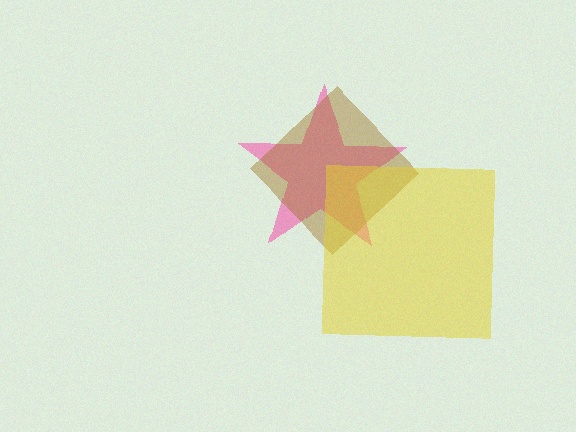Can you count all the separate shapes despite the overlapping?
Yes, there are 3 separate shapes.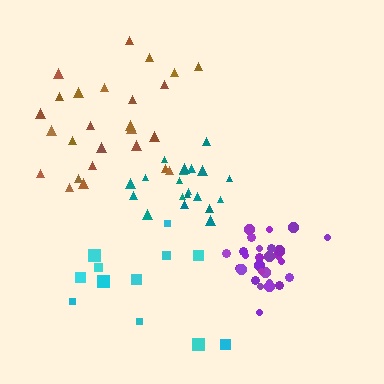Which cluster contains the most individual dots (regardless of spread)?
Purple (28).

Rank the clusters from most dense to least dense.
purple, teal, brown, cyan.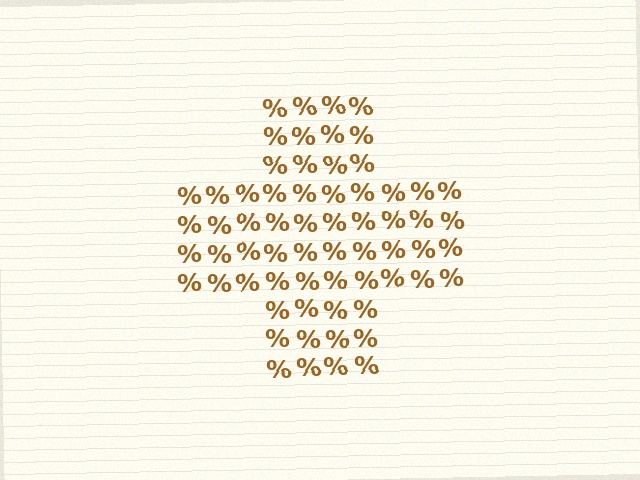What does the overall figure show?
The overall figure shows a cross.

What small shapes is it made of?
It is made of small percent signs.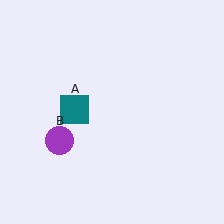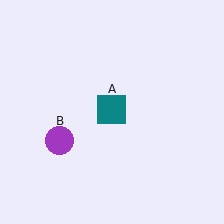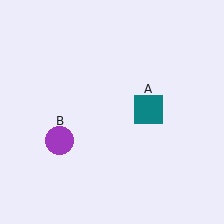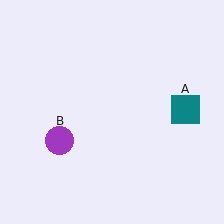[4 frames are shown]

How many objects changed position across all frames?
1 object changed position: teal square (object A).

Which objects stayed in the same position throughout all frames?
Purple circle (object B) remained stationary.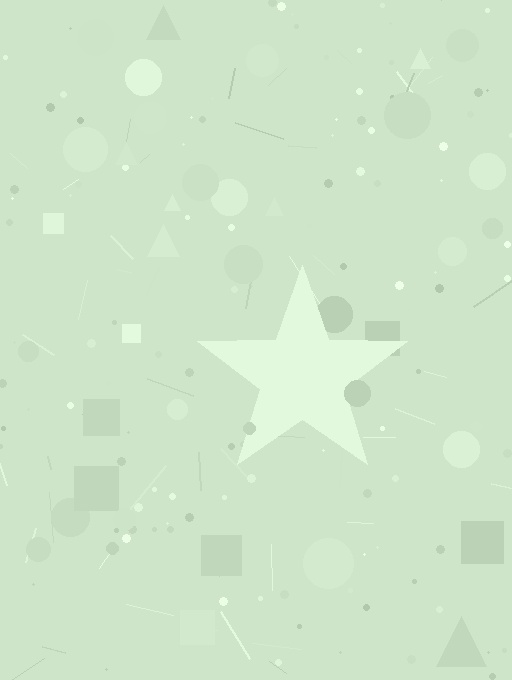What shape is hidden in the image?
A star is hidden in the image.